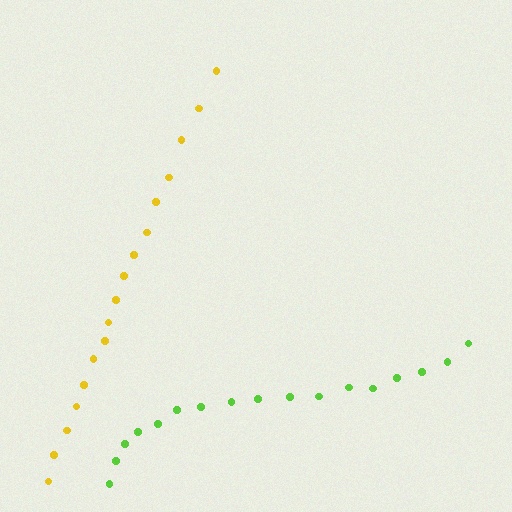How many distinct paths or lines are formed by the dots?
There are 2 distinct paths.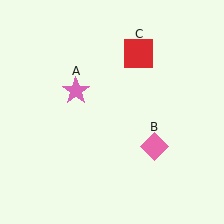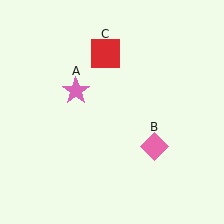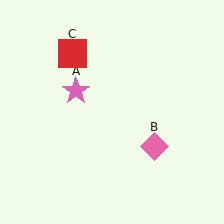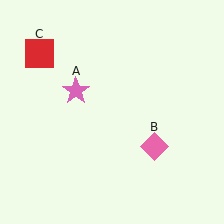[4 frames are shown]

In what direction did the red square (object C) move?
The red square (object C) moved left.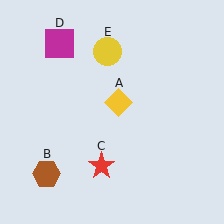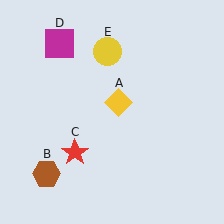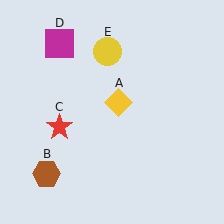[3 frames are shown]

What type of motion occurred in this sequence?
The red star (object C) rotated clockwise around the center of the scene.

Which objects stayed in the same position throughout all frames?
Yellow diamond (object A) and brown hexagon (object B) and magenta square (object D) and yellow circle (object E) remained stationary.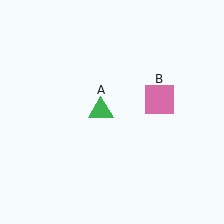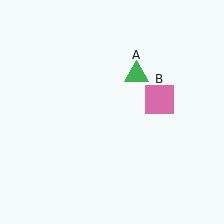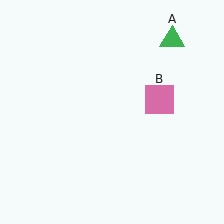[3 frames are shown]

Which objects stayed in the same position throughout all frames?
Pink square (object B) remained stationary.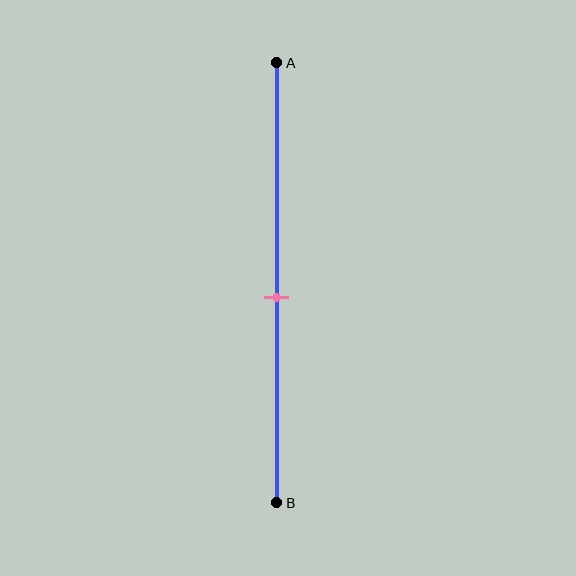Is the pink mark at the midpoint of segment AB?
No, the mark is at about 55% from A, not at the 50% midpoint.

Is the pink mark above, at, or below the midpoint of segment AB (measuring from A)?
The pink mark is below the midpoint of segment AB.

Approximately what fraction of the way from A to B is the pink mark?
The pink mark is approximately 55% of the way from A to B.